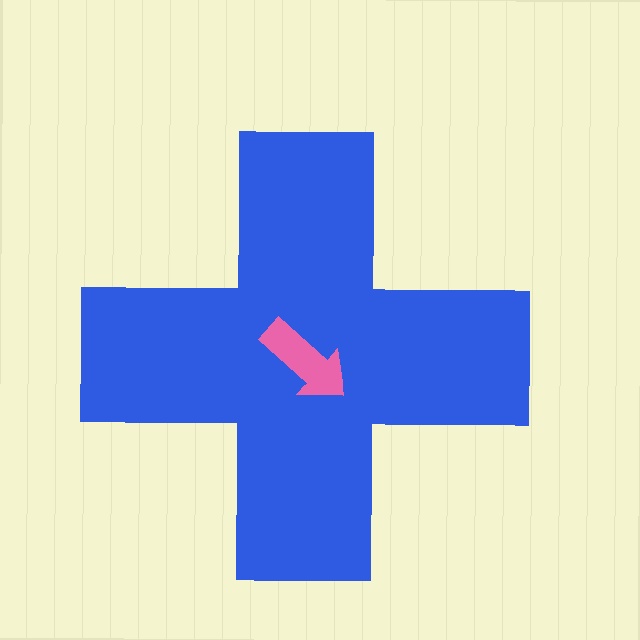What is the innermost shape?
The pink arrow.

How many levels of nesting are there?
2.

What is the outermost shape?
The blue cross.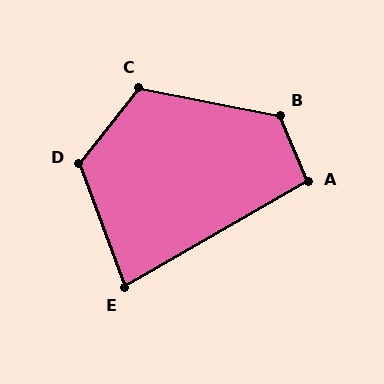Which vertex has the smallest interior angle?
E, at approximately 80 degrees.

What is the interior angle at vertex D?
Approximately 121 degrees (obtuse).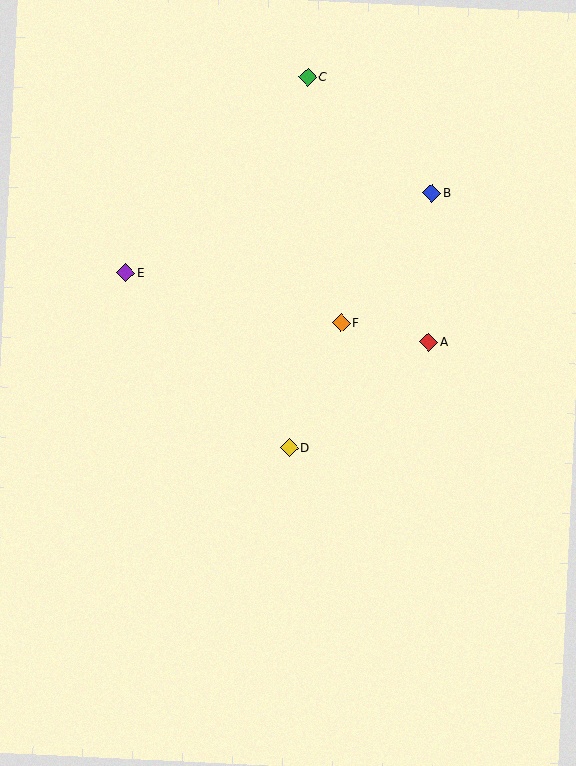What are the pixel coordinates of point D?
Point D is at (289, 447).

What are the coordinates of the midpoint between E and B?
The midpoint between E and B is at (279, 233).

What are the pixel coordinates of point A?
Point A is at (429, 342).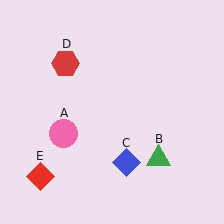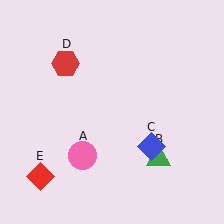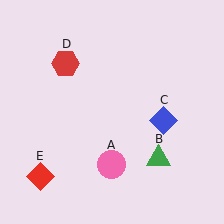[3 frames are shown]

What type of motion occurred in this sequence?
The pink circle (object A), blue diamond (object C) rotated counterclockwise around the center of the scene.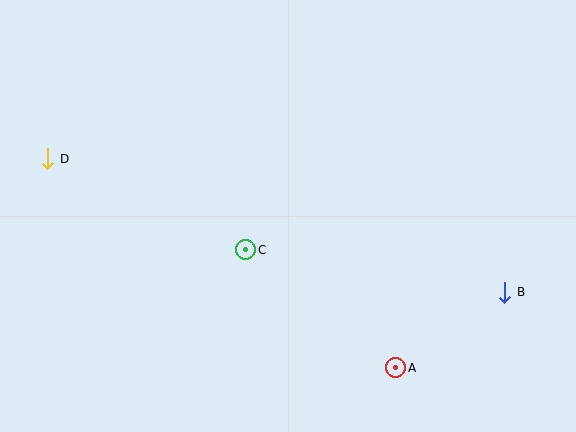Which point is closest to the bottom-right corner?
Point B is closest to the bottom-right corner.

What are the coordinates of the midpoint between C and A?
The midpoint between C and A is at (321, 309).